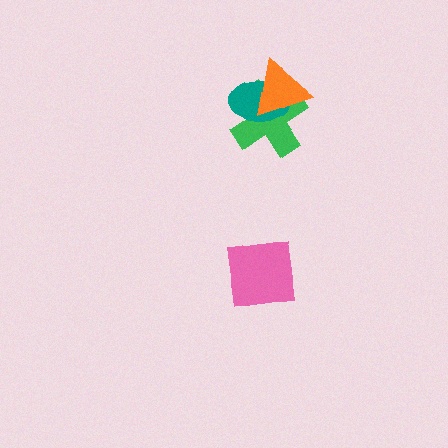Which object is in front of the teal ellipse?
The orange triangle is in front of the teal ellipse.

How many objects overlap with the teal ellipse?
2 objects overlap with the teal ellipse.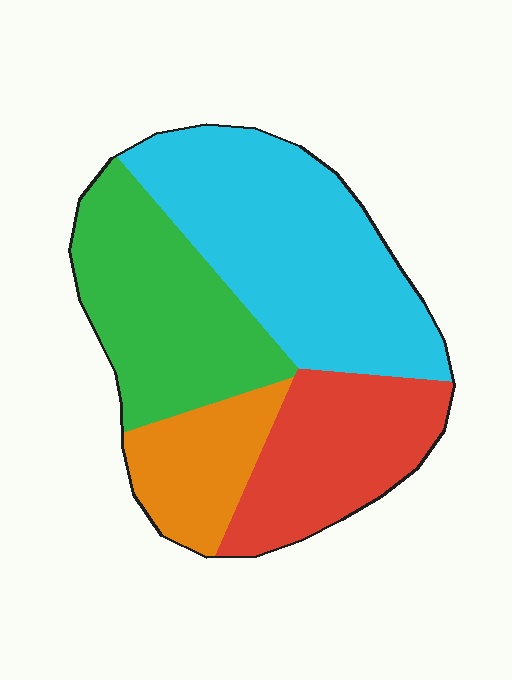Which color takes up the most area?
Cyan, at roughly 40%.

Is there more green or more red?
Green.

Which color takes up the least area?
Orange, at roughly 15%.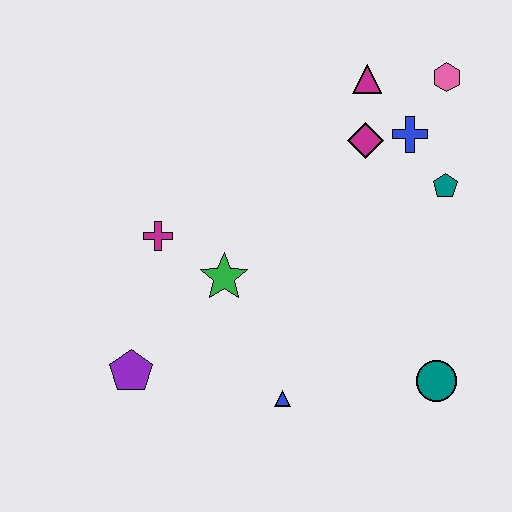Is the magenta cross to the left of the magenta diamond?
Yes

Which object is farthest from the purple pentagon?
The pink hexagon is farthest from the purple pentagon.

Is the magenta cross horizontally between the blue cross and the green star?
No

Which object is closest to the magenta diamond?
The blue cross is closest to the magenta diamond.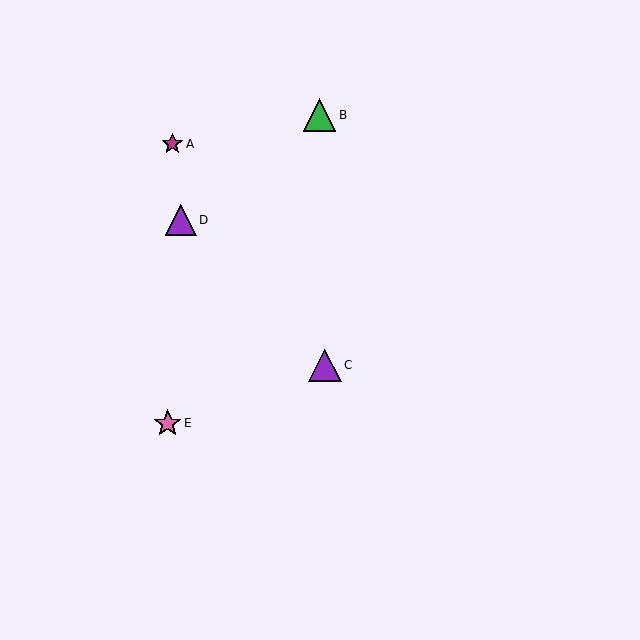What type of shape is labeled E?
Shape E is a pink star.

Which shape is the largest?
The green triangle (labeled B) is the largest.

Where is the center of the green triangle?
The center of the green triangle is at (319, 115).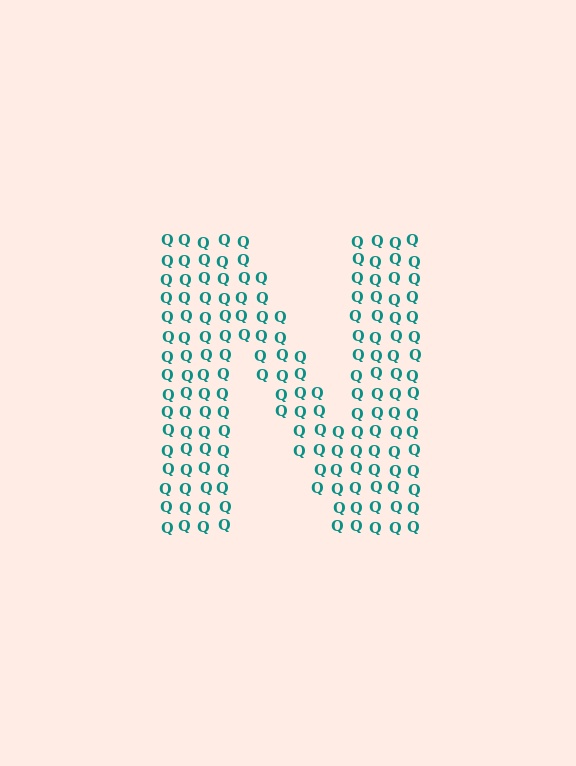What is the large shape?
The large shape is the letter N.